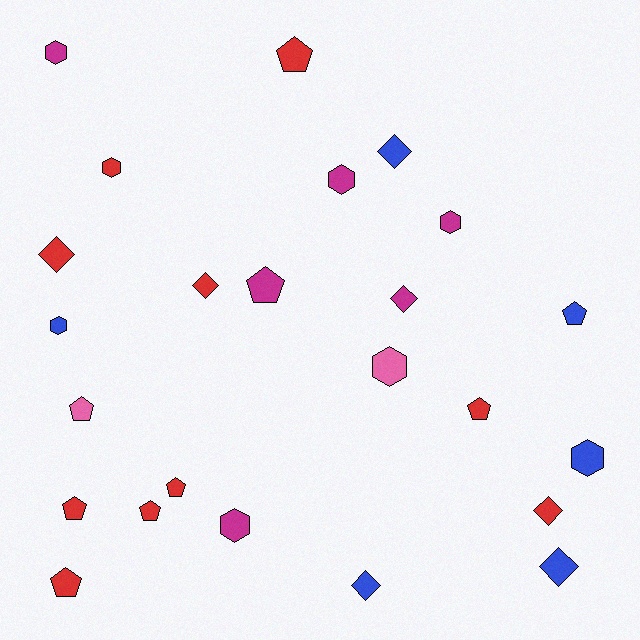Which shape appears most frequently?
Pentagon, with 9 objects.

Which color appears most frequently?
Red, with 10 objects.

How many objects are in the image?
There are 24 objects.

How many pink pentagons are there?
There is 1 pink pentagon.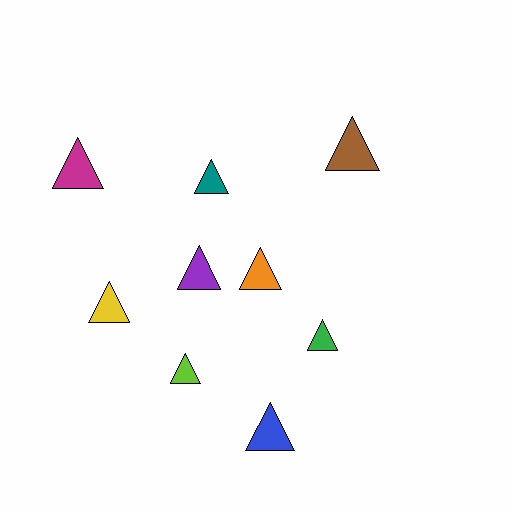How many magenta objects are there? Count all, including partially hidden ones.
There is 1 magenta object.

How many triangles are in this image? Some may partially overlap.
There are 9 triangles.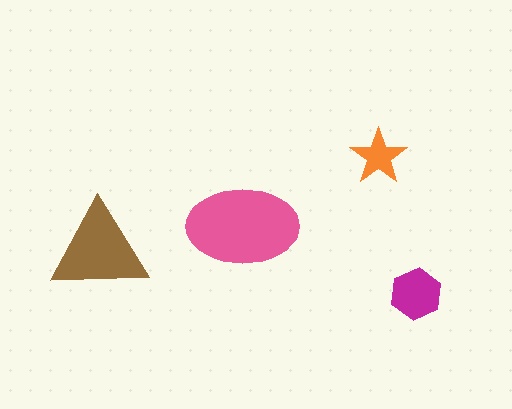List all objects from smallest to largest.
The orange star, the magenta hexagon, the brown triangle, the pink ellipse.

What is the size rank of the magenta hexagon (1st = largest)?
3rd.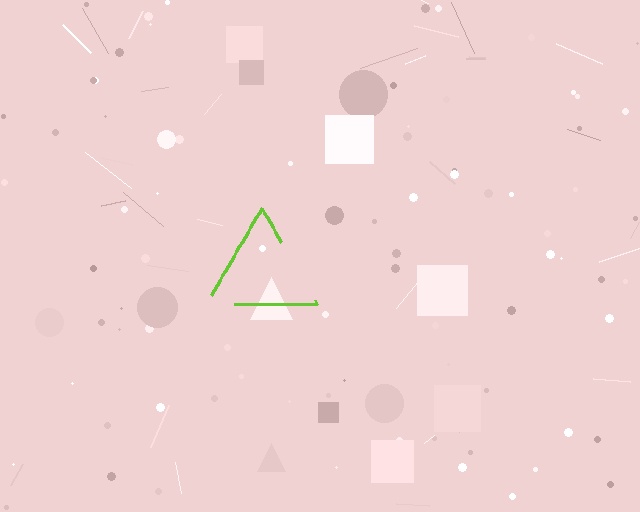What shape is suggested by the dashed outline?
The dashed outline suggests a triangle.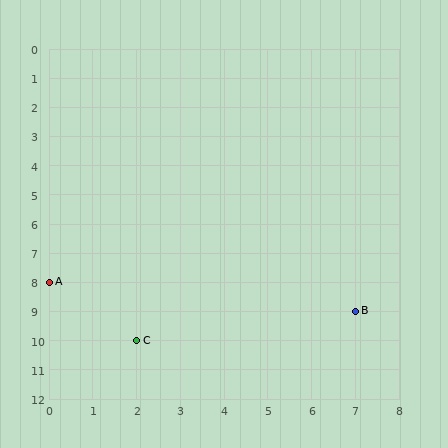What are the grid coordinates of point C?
Point C is at grid coordinates (2, 10).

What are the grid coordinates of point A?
Point A is at grid coordinates (0, 8).